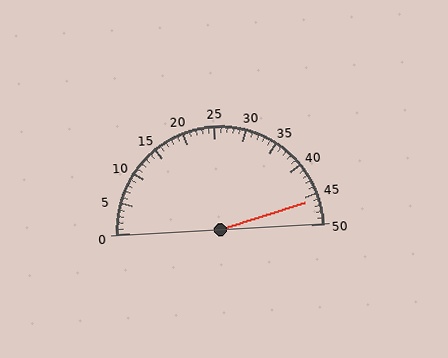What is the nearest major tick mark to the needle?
The nearest major tick mark is 45.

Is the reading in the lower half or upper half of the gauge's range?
The reading is in the upper half of the range (0 to 50).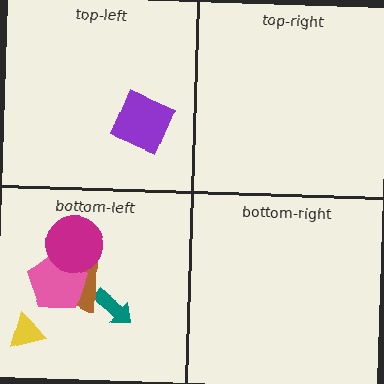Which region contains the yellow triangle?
The bottom-left region.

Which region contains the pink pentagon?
The bottom-left region.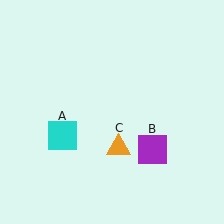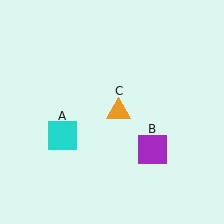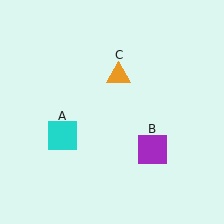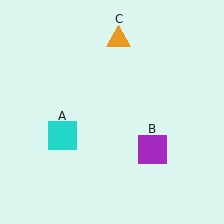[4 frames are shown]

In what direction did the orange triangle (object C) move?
The orange triangle (object C) moved up.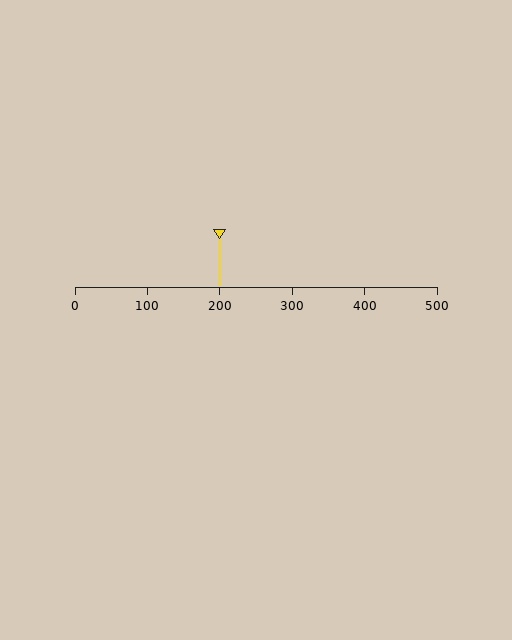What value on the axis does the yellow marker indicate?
The marker indicates approximately 200.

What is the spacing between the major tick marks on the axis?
The major ticks are spaced 100 apart.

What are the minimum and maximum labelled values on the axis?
The axis runs from 0 to 500.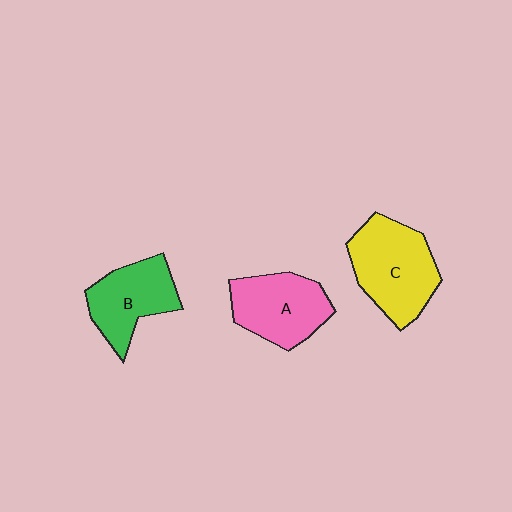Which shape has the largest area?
Shape C (yellow).